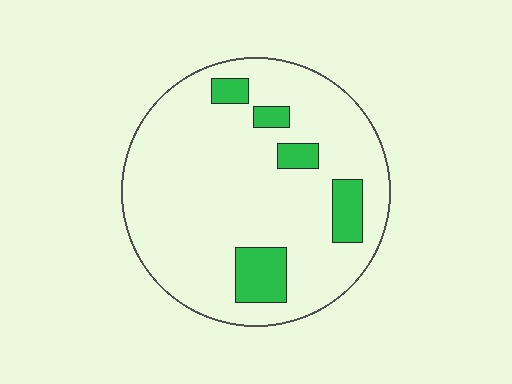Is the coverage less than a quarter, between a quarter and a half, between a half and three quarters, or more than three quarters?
Less than a quarter.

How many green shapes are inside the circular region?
5.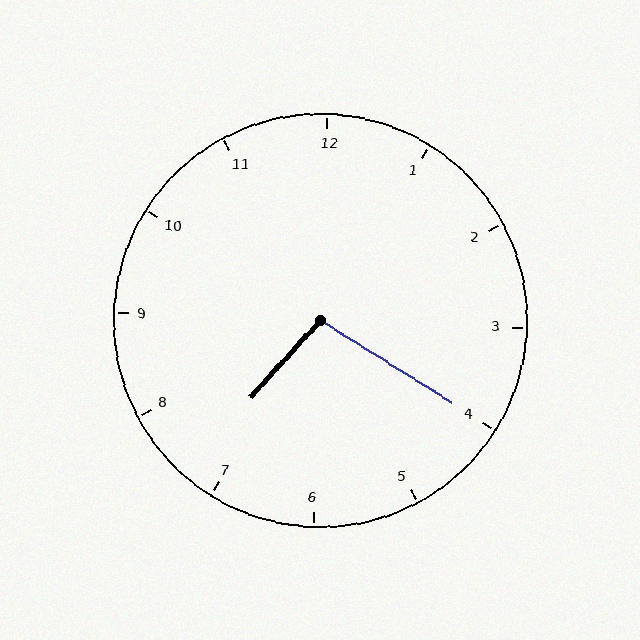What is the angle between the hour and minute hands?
Approximately 100 degrees.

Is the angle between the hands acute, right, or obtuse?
It is obtuse.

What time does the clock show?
7:20.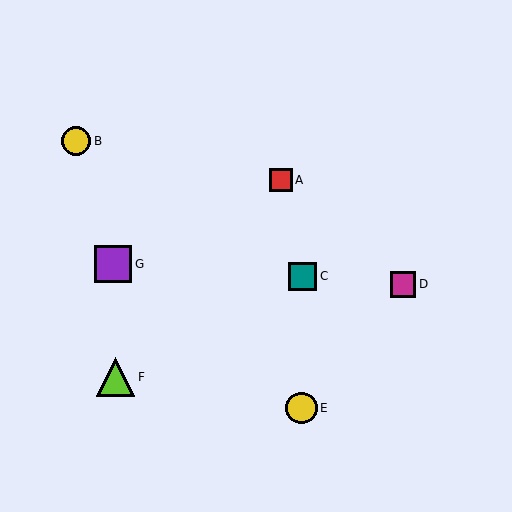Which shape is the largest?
The lime triangle (labeled F) is the largest.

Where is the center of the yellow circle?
The center of the yellow circle is at (301, 408).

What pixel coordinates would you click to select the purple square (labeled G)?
Click at (113, 264) to select the purple square G.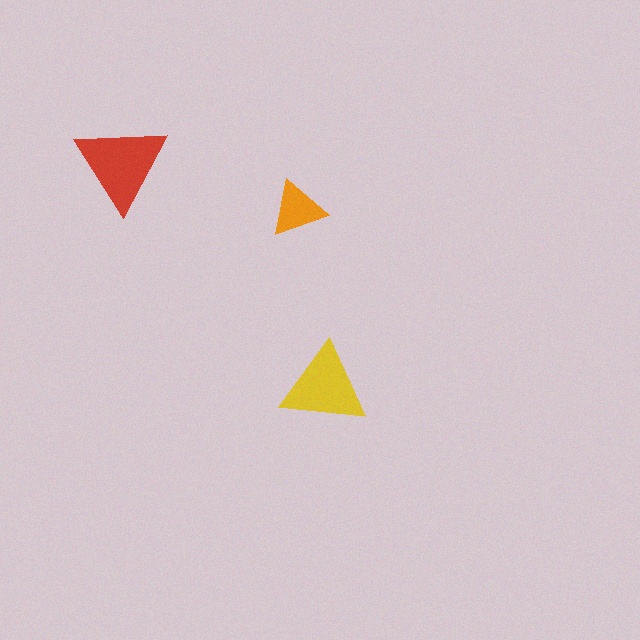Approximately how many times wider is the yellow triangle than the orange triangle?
About 1.5 times wider.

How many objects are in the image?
There are 3 objects in the image.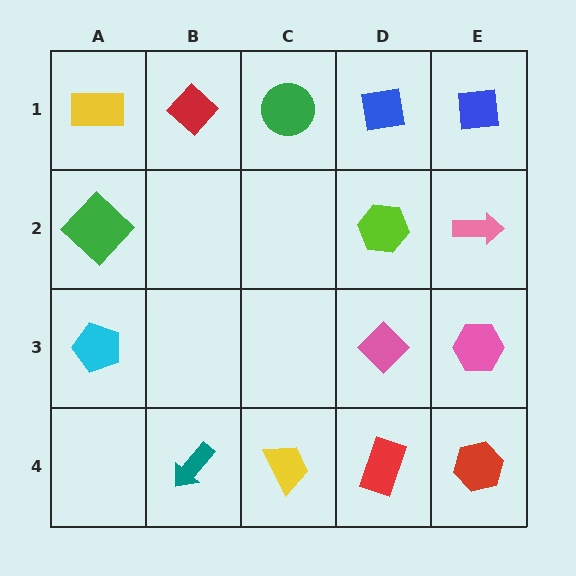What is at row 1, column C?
A green circle.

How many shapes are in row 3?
3 shapes.